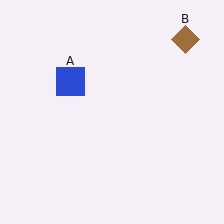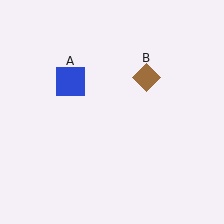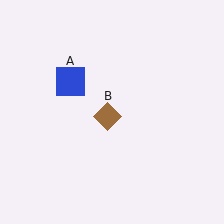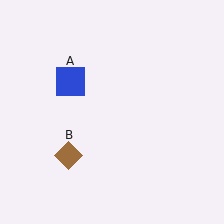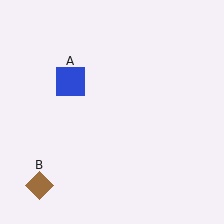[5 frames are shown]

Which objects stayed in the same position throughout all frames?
Blue square (object A) remained stationary.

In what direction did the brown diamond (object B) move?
The brown diamond (object B) moved down and to the left.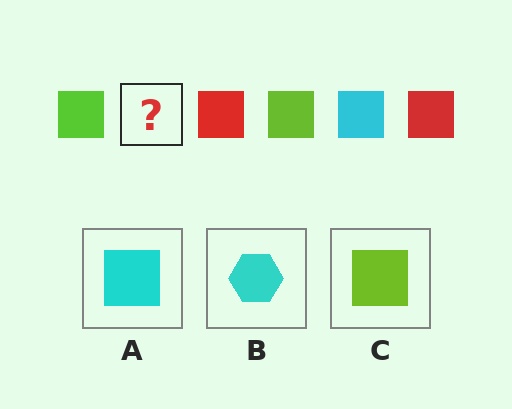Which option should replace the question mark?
Option A.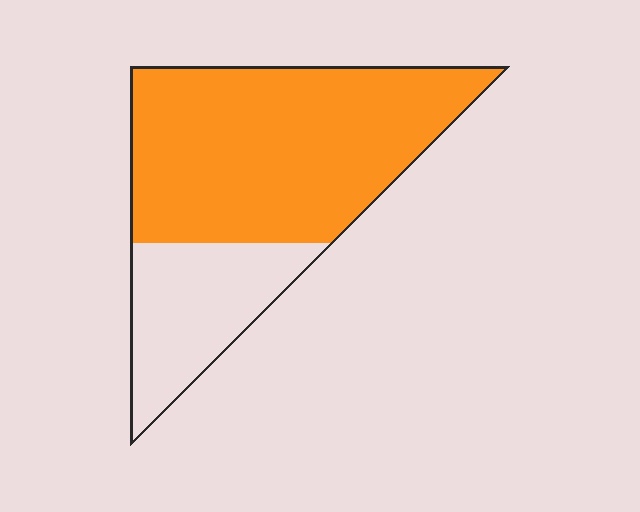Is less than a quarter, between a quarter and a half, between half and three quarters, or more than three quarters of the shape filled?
Between half and three quarters.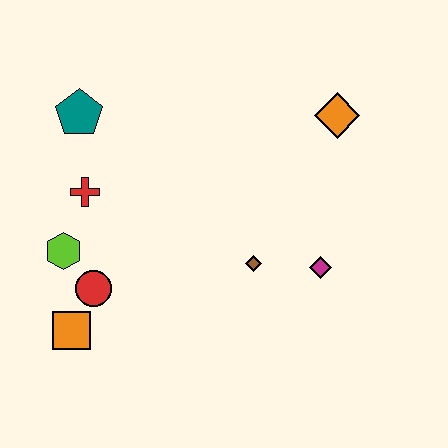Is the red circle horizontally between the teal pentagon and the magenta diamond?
Yes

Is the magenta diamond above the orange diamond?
No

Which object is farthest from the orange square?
The orange diamond is farthest from the orange square.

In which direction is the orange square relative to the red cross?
The orange square is below the red cross.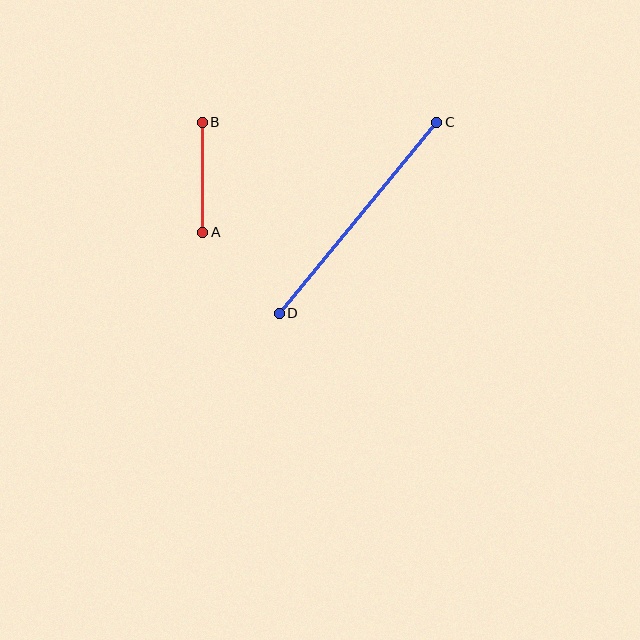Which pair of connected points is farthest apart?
Points C and D are farthest apart.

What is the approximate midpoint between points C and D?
The midpoint is at approximately (358, 218) pixels.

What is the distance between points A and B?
The distance is approximately 110 pixels.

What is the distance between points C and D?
The distance is approximately 248 pixels.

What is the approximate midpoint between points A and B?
The midpoint is at approximately (202, 177) pixels.